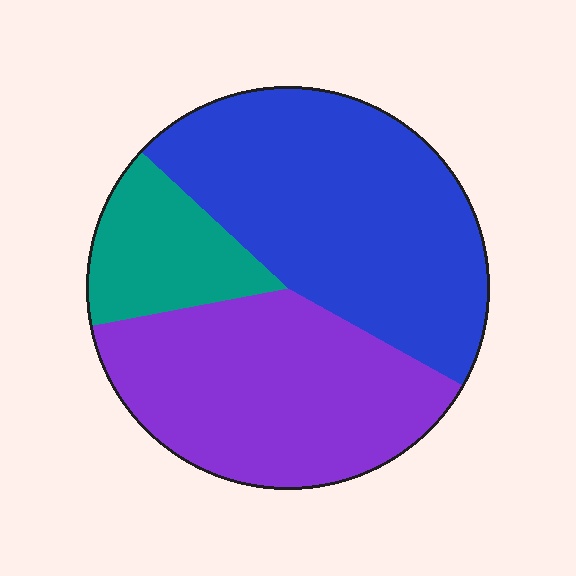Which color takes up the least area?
Teal, at roughly 15%.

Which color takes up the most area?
Blue, at roughly 45%.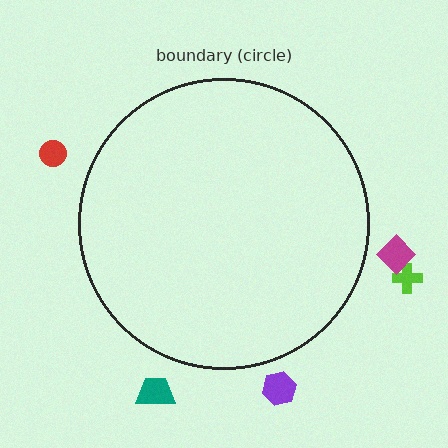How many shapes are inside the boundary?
0 inside, 5 outside.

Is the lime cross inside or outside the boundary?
Outside.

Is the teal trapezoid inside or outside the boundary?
Outside.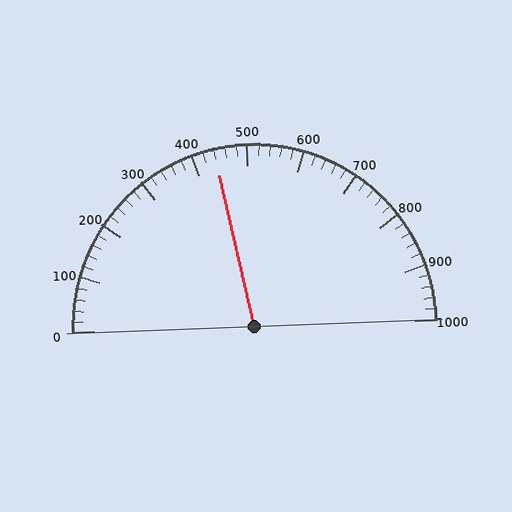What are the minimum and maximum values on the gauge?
The gauge ranges from 0 to 1000.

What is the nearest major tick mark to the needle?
The nearest major tick mark is 400.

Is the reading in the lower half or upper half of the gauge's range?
The reading is in the lower half of the range (0 to 1000).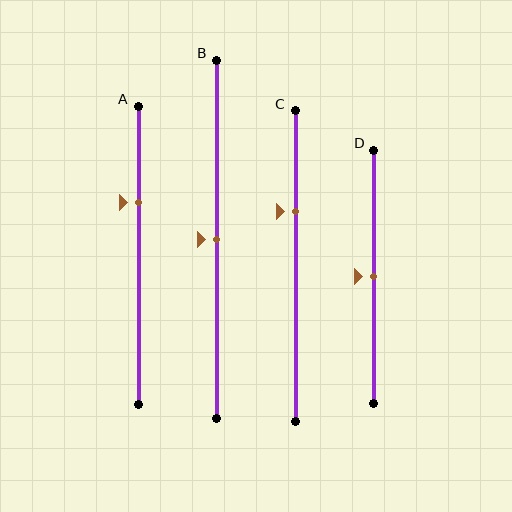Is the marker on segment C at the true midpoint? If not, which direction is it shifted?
No, the marker on segment C is shifted upward by about 18% of the segment length.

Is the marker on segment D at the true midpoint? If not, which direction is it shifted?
Yes, the marker on segment D is at the true midpoint.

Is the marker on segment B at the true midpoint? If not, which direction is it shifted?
Yes, the marker on segment B is at the true midpoint.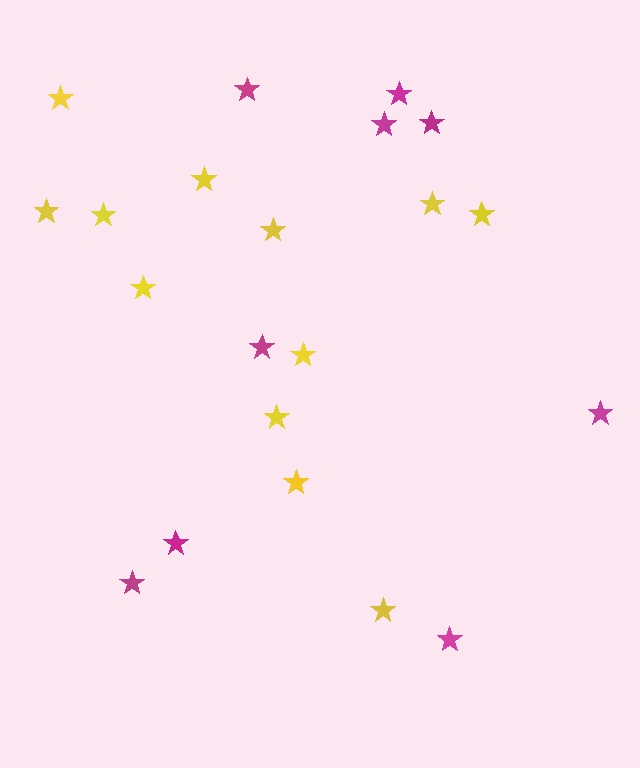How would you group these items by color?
There are 2 groups: one group of magenta stars (9) and one group of yellow stars (12).